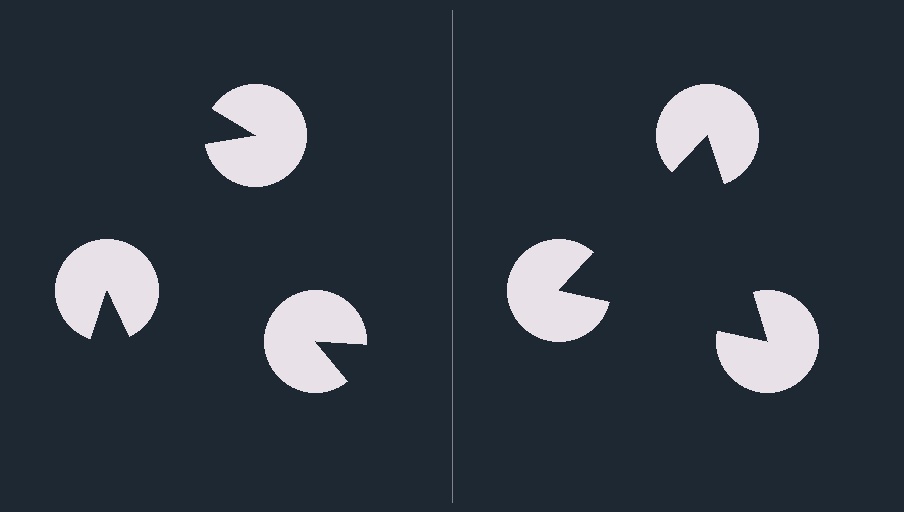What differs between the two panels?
The pac-man discs are positioned identically on both sides; only the wedge orientations differ. On the right they align to a triangle; on the left they are misaligned.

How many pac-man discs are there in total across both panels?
6 — 3 on each side.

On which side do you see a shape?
An illusory triangle appears on the right side. On the left side the wedge cuts are rotated, so no coherent shape forms.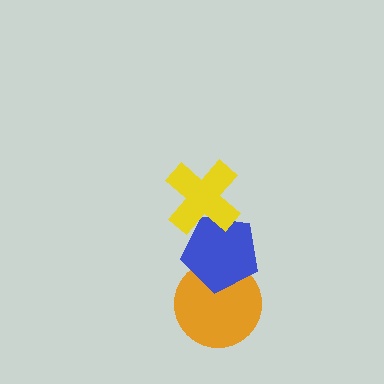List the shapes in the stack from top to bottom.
From top to bottom: the yellow cross, the blue pentagon, the orange circle.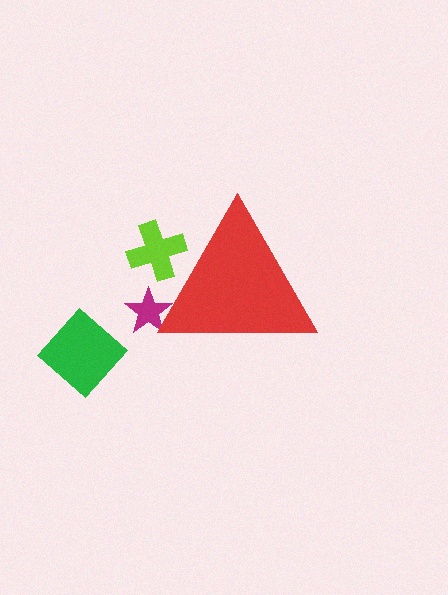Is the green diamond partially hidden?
No, the green diamond is fully visible.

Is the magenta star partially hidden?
Yes, the magenta star is partially hidden behind the red triangle.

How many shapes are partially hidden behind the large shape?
2 shapes are partially hidden.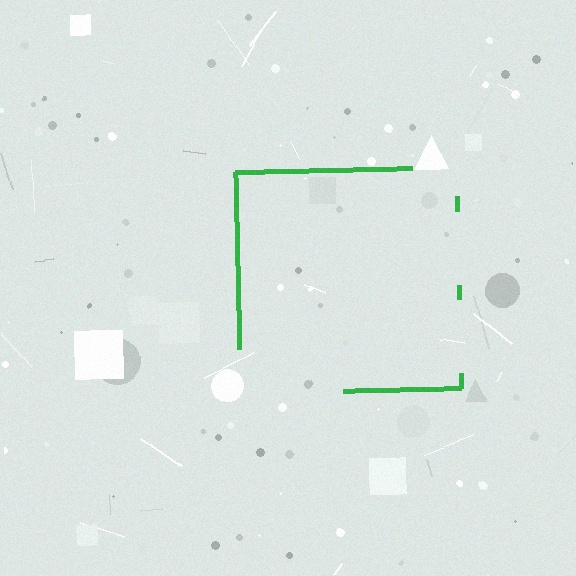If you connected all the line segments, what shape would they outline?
They would outline a square.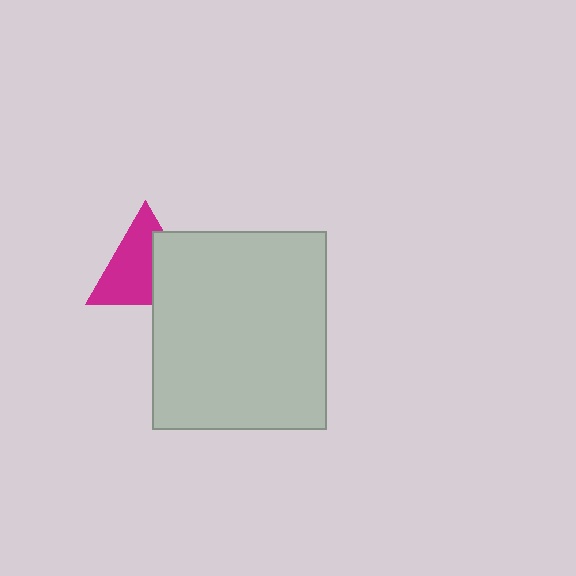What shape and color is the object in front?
The object in front is a light gray rectangle.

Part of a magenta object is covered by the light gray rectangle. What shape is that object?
It is a triangle.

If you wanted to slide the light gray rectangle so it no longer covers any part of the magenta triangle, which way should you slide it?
Slide it right — that is the most direct way to separate the two shapes.